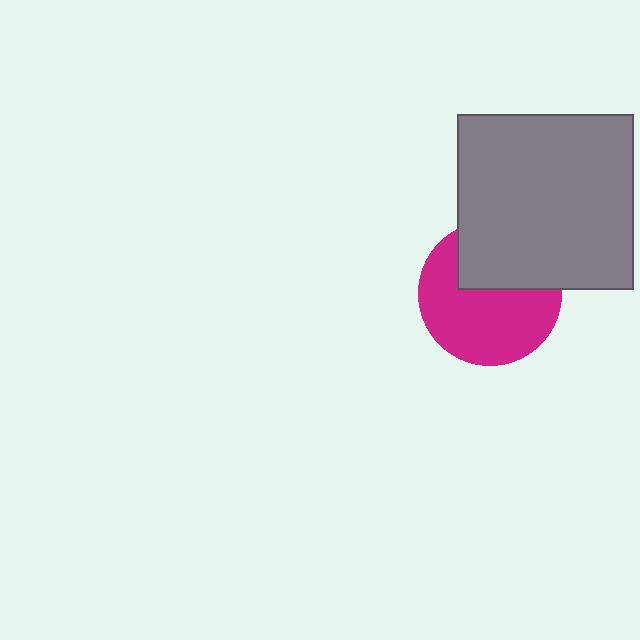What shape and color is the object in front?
The object in front is a gray square.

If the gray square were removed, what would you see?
You would see the complete magenta circle.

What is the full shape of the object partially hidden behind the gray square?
The partially hidden object is a magenta circle.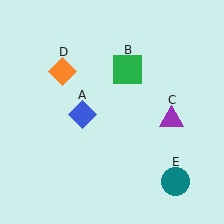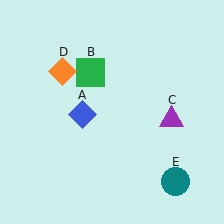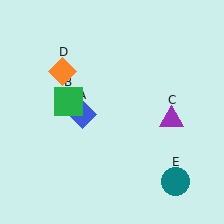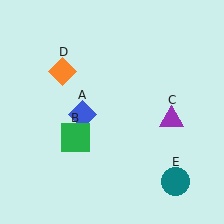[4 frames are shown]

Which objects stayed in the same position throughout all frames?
Blue diamond (object A) and purple triangle (object C) and orange diamond (object D) and teal circle (object E) remained stationary.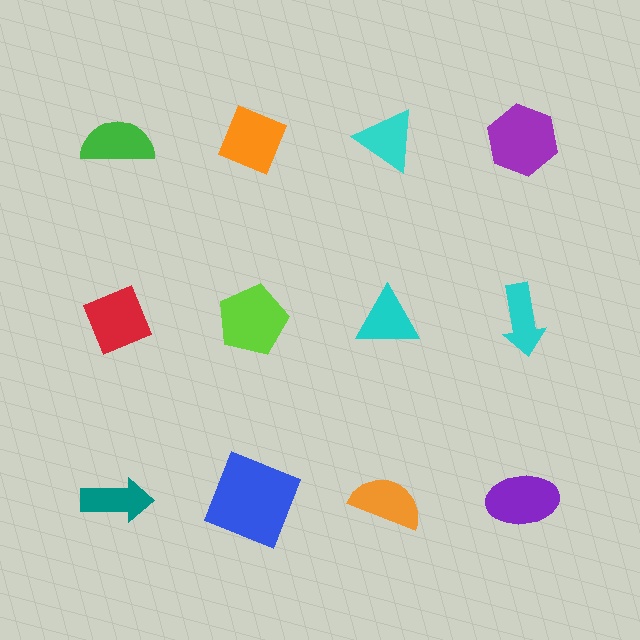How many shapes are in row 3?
4 shapes.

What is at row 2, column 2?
A lime pentagon.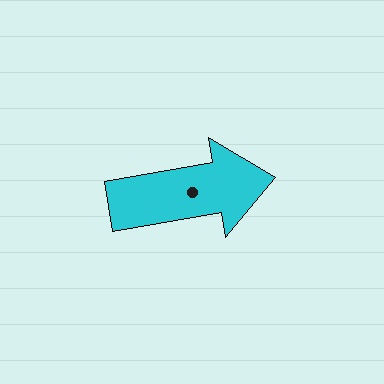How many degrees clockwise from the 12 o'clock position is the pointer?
Approximately 80 degrees.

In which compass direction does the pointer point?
East.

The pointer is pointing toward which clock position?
Roughly 3 o'clock.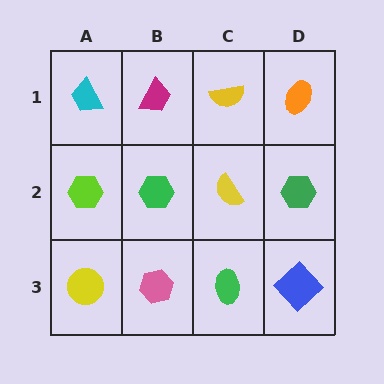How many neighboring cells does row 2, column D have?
3.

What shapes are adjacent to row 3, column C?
A yellow semicircle (row 2, column C), a pink hexagon (row 3, column B), a blue diamond (row 3, column D).